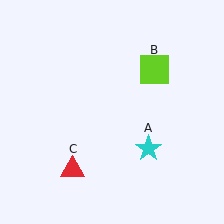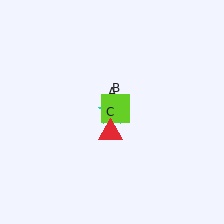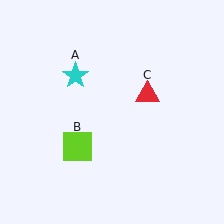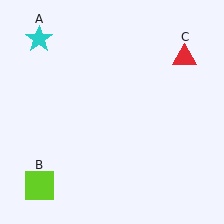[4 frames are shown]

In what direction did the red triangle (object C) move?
The red triangle (object C) moved up and to the right.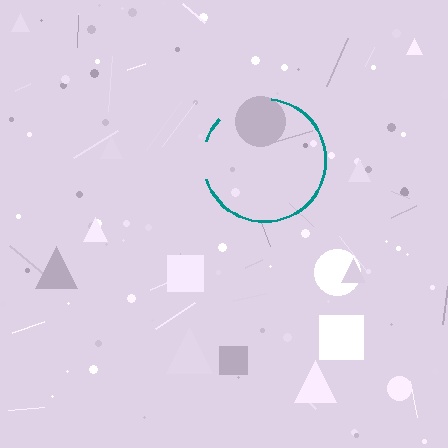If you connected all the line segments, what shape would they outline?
They would outline a circle.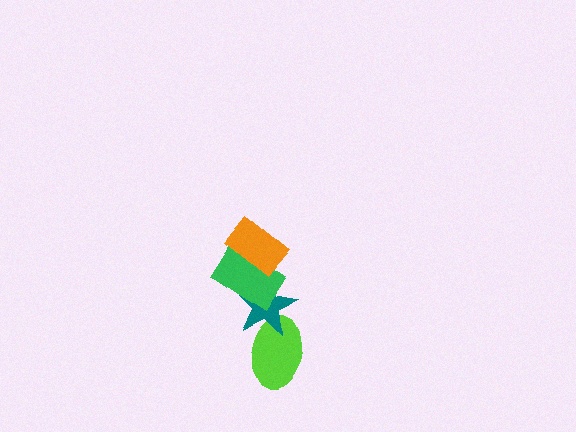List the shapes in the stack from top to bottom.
From top to bottom: the orange rectangle, the green rectangle, the teal star, the lime ellipse.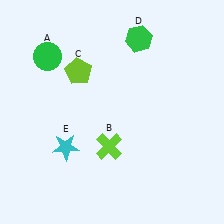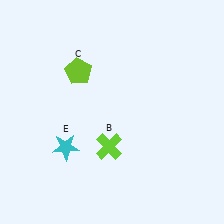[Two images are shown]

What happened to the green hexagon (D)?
The green hexagon (D) was removed in Image 2. It was in the top-right area of Image 1.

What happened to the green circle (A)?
The green circle (A) was removed in Image 2. It was in the top-left area of Image 1.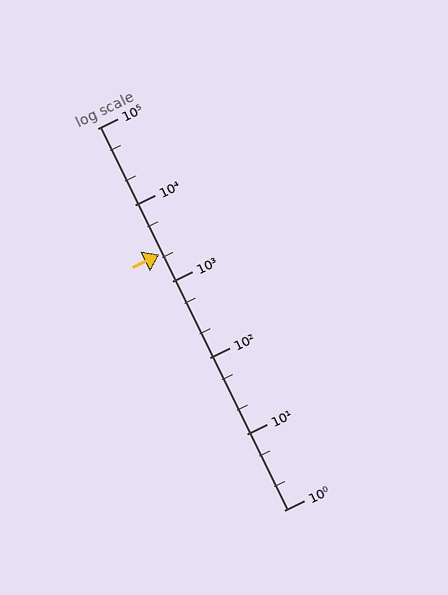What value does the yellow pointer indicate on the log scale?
The pointer indicates approximately 2200.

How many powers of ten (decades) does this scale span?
The scale spans 5 decades, from 1 to 100000.